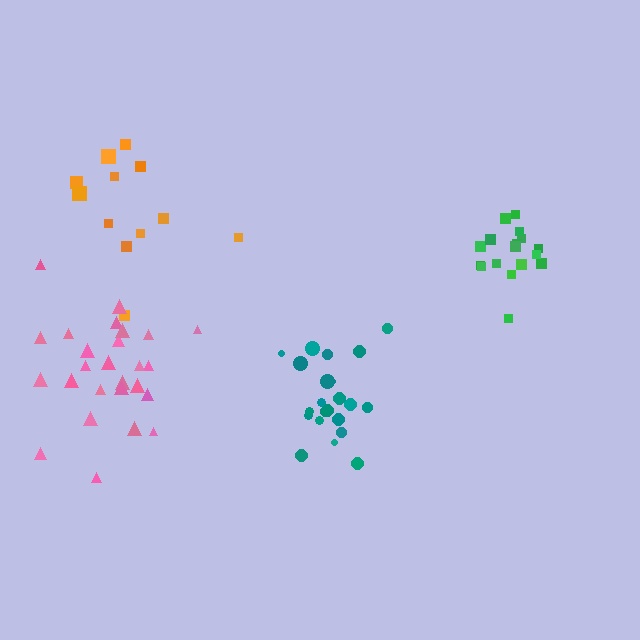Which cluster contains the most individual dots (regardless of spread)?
Pink (26).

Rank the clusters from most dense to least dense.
green, teal, pink, orange.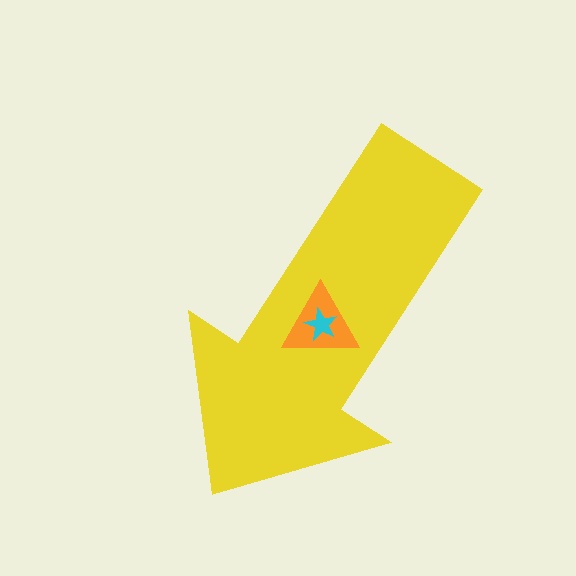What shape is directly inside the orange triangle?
The cyan star.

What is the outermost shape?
The yellow arrow.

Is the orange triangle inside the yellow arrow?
Yes.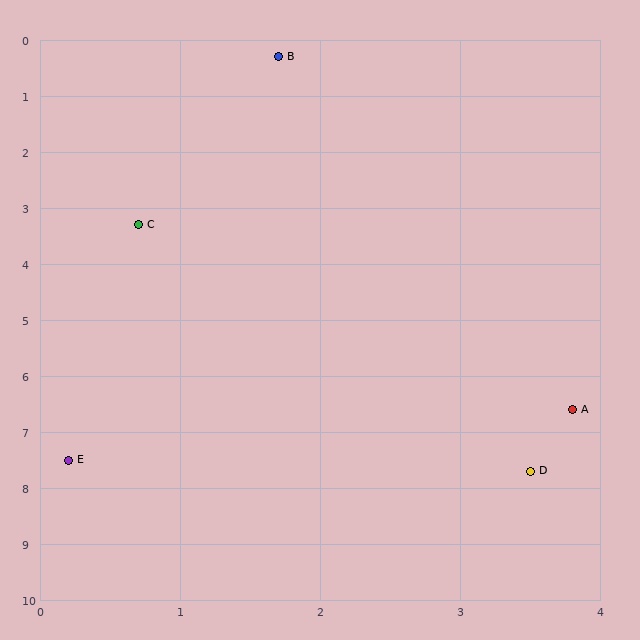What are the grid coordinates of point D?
Point D is at approximately (3.5, 7.7).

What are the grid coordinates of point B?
Point B is at approximately (1.7, 0.3).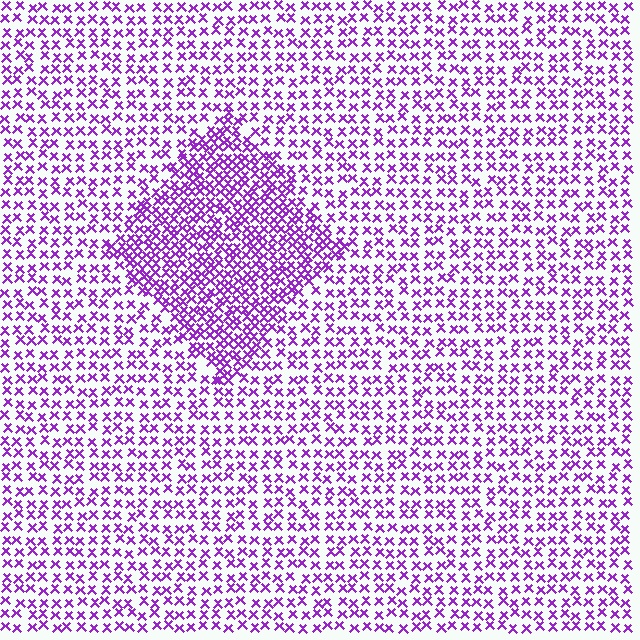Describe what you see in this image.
The image contains small purple elements arranged at two different densities. A diamond-shaped region is visible where the elements are more densely packed than the surrounding area.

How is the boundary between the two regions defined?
The boundary is defined by a change in element density (approximately 1.9x ratio). All elements are the same color, size, and shape.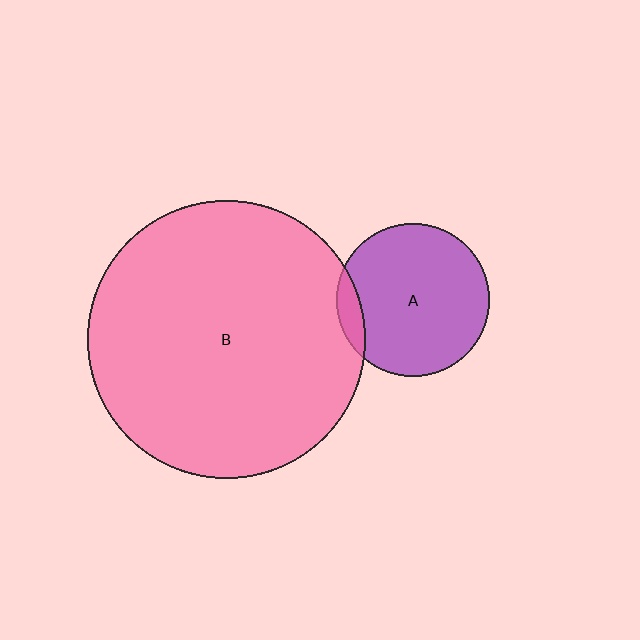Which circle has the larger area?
Circle B (pink).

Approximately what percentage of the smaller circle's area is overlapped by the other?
Approximately 10%.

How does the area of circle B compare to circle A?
Approximately 3.3 times.